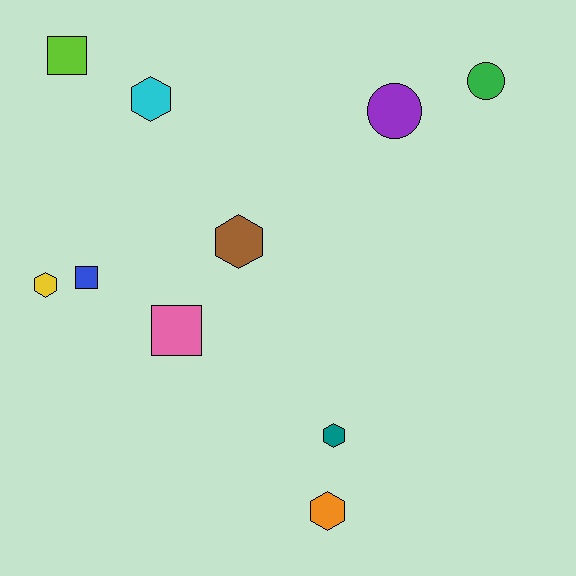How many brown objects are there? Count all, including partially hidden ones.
There is 1 brown object.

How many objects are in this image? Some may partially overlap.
There are 10 objects.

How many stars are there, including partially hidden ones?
There are no stars.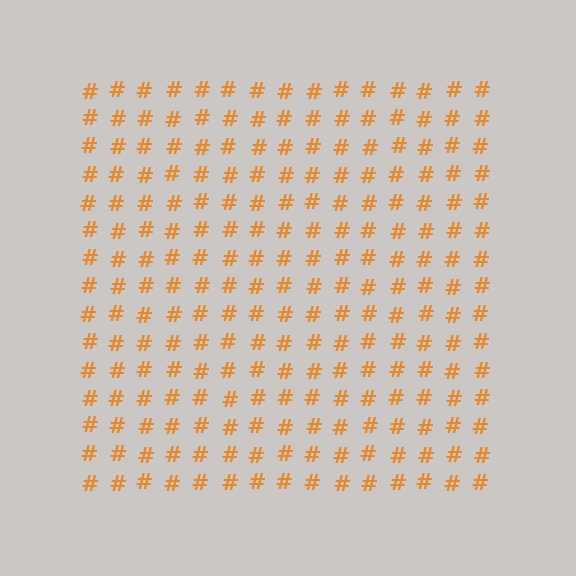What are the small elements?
The small elements are hash symbols.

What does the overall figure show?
The overall figure shows a square.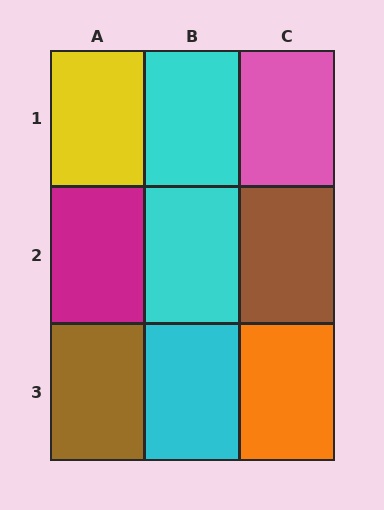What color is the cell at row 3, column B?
Cyan.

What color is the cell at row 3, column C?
Orange.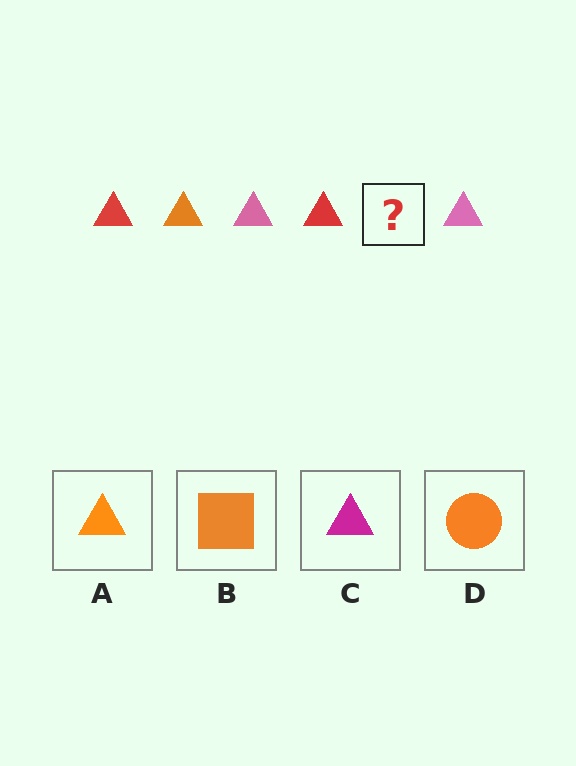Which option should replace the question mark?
Option A.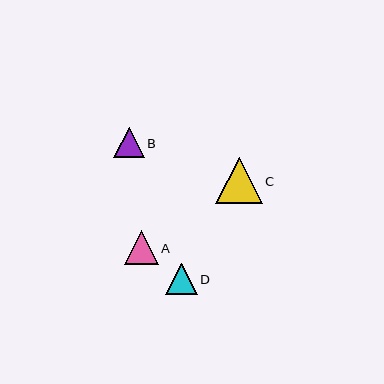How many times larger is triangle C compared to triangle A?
Triangle C is approximately 1.4 times the size of triangle A.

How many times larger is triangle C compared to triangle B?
Triangle C is approximately 1.5 times the size of triangle B.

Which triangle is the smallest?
Triangle B is the smallest with a size of approximately 31 pixels.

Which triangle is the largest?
Triangle C is the largest with a size of approximately 46 pixels.